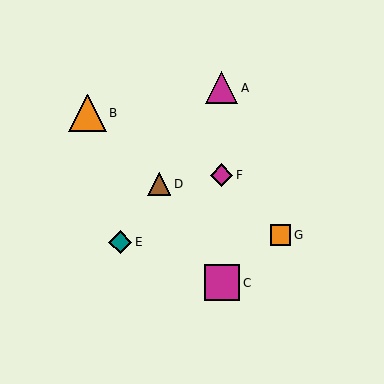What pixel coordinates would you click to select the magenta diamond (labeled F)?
Click at (222, 175) to select the magenta diamond F.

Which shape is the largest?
The orange triangle (labeled B) is the largest.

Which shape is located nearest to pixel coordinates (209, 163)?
The magenta diamond (labeled F) at (222, 175) is nearest to that location.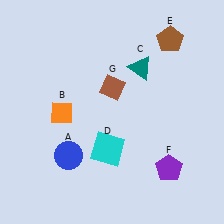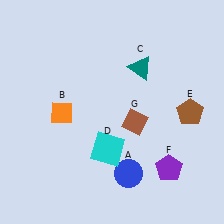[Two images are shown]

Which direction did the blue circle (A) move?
The blue circle (A) moved right.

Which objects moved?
The objects that moved are: the blue circle (A), the brown pentagon (E), the brown diamond (G).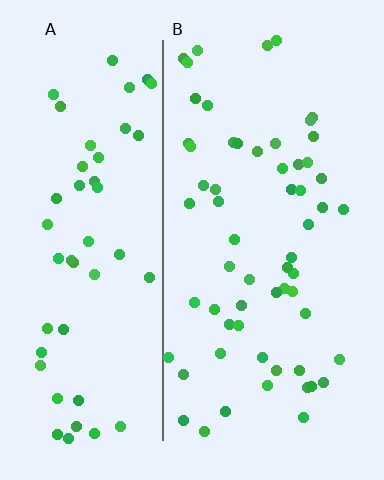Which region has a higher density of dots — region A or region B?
B (the right).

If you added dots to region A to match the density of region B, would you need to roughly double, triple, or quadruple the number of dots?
Approximately double.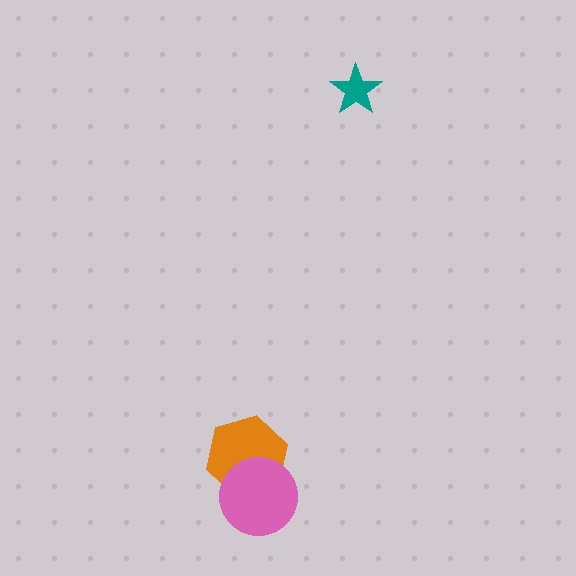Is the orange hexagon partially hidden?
Yes, it is partially covered by another shape.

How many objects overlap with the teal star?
0 objects overlap with the teal star.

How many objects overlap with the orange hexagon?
1 object overlaps with the orange hexagon.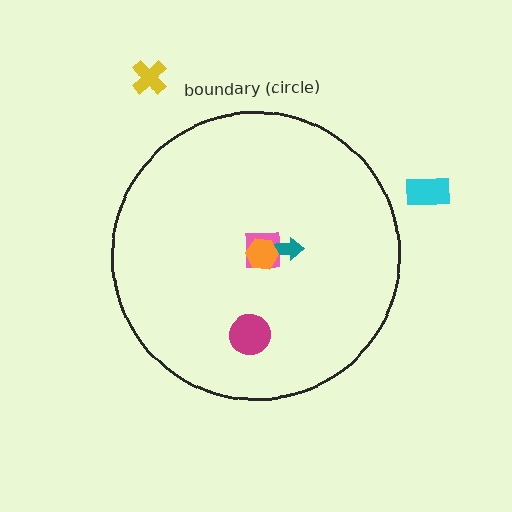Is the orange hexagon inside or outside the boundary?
Inside.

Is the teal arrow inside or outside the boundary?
Inside.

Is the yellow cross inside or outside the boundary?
Outside.